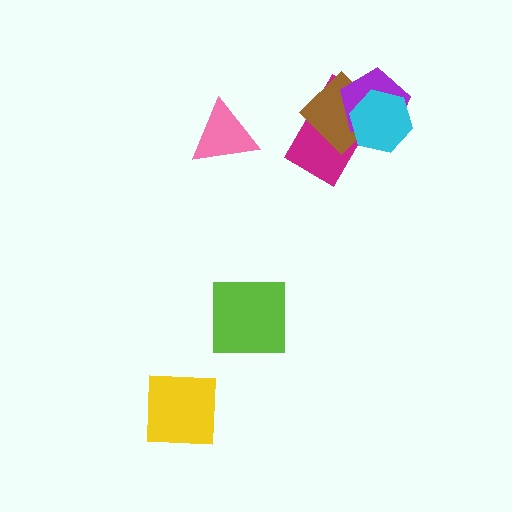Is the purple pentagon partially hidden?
Yes, it is partially covered by another shape.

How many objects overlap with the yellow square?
0 objects overlap with the yellow square.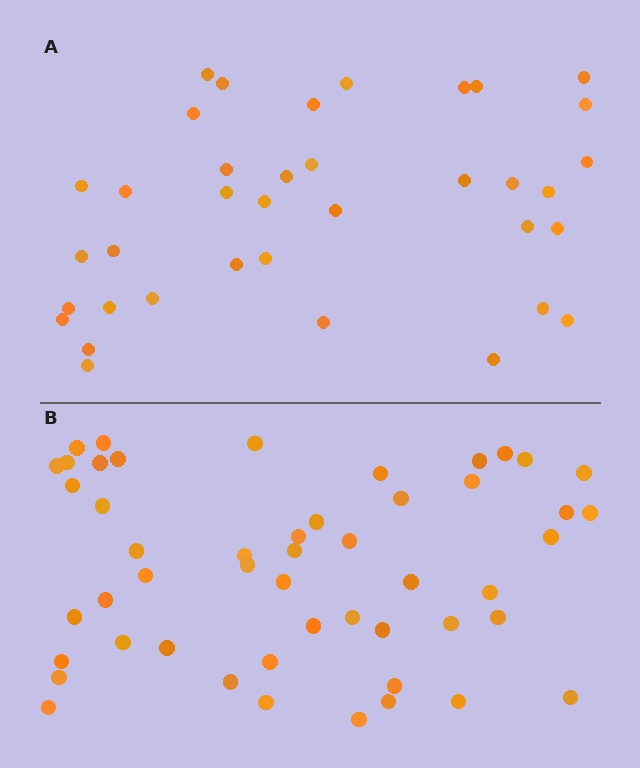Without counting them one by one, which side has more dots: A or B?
Region B (the bottom region) has more dots.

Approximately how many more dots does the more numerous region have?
Region B has approximately 15 more dots than region A.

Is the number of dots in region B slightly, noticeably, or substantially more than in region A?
Region B has noticeably more, but not dramatically so. The ratio is roughly 1.4 to 1.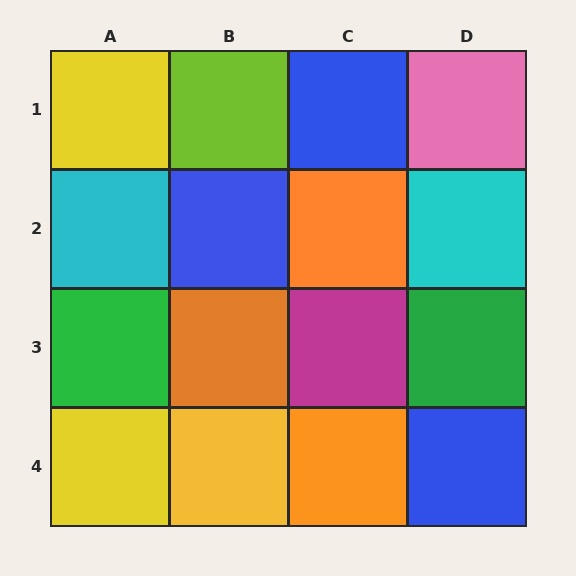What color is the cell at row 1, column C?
Blue.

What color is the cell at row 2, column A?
Cyan.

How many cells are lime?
1 cell is lime.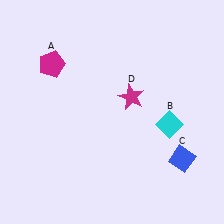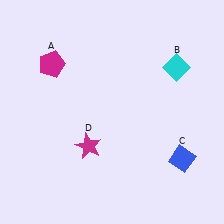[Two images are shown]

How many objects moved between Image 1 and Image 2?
2 objects moved between the two images.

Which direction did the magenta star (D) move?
The magenta star (D) moved down.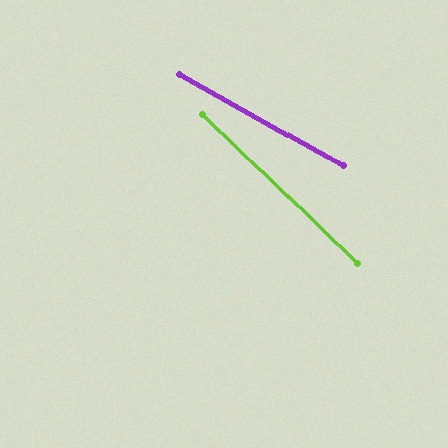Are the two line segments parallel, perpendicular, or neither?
Neither parallel nor perpendicular — they differ by about 14°.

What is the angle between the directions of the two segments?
Approximately 14 degrees.